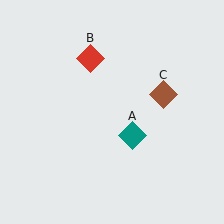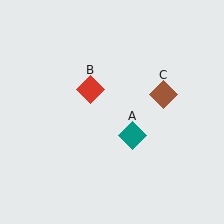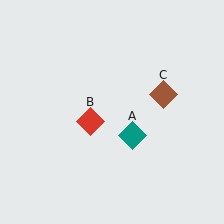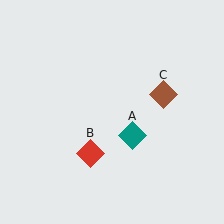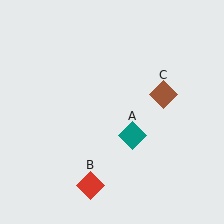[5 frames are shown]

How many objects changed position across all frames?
1 object changed position: red diamond (object B).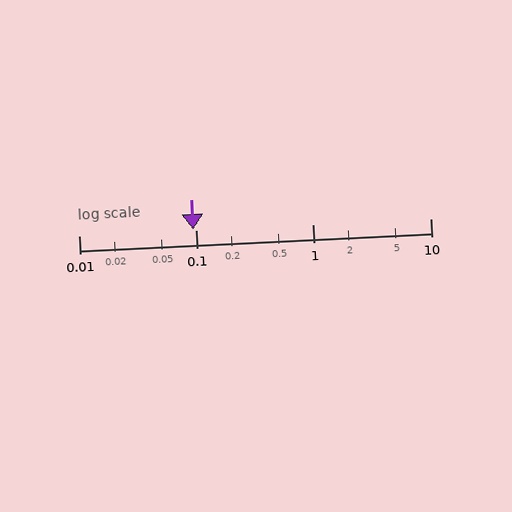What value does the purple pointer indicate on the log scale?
The pointer indicates approximately 0.095.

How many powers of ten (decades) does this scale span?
The scale spans 3 decades, from 0.01 to 10.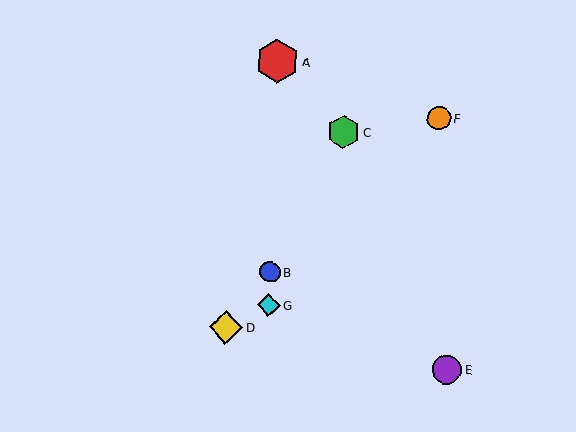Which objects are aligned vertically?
Objects A, B, G are aligned vertically.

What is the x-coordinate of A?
Object A is at x≈277.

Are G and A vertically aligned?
Yes, both are at x≈269.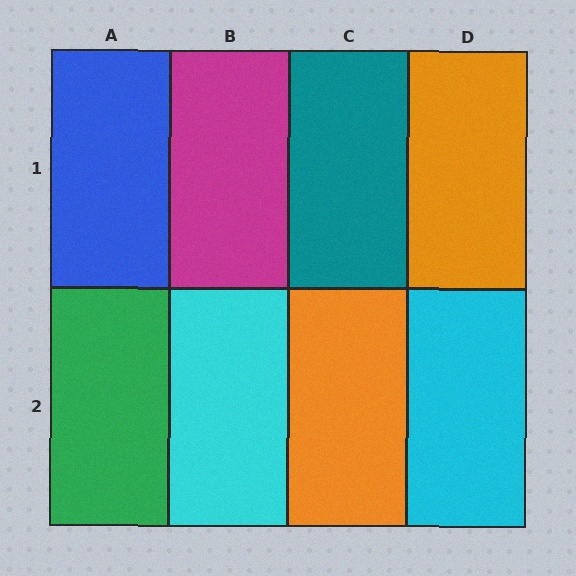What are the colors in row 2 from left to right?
Green, cyan, orange, cyan.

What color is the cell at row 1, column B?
Magenta.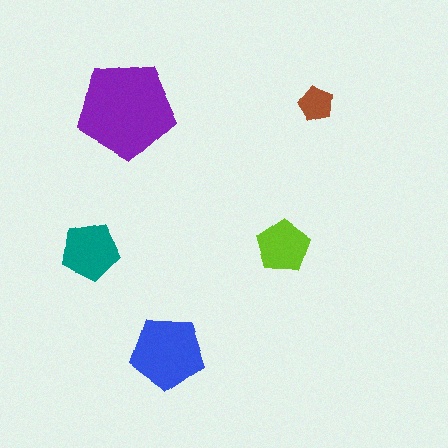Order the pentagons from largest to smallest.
the purple one, the blue one, the teal one, the lime one, the brown one.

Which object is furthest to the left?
The teal pentagon is leftmost.